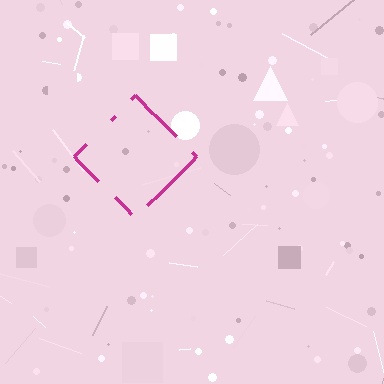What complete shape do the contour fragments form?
The contour fragments form a diamond.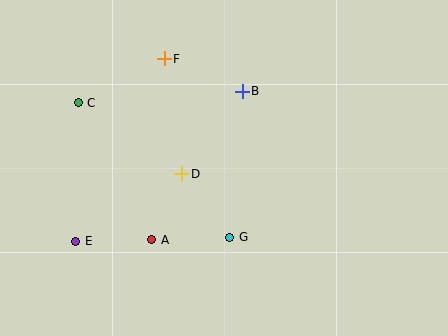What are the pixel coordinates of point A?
Point A is at (152, 240).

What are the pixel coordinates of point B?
Point B is at (242, 91).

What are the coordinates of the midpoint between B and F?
The midpoint between B and F is at (203, 75).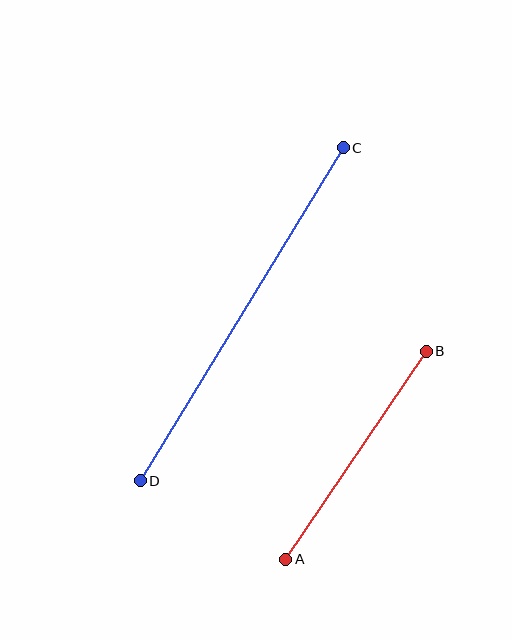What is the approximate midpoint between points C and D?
The midpoint is at approximately (242, 314) pixels.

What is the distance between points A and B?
The distance is approximately 251 pixels.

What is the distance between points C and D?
The distance is approximately 390 pixels.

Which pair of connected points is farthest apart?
Points C and D are farthest apart.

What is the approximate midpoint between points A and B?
The midpoint is at approximately (356, 455) pixels.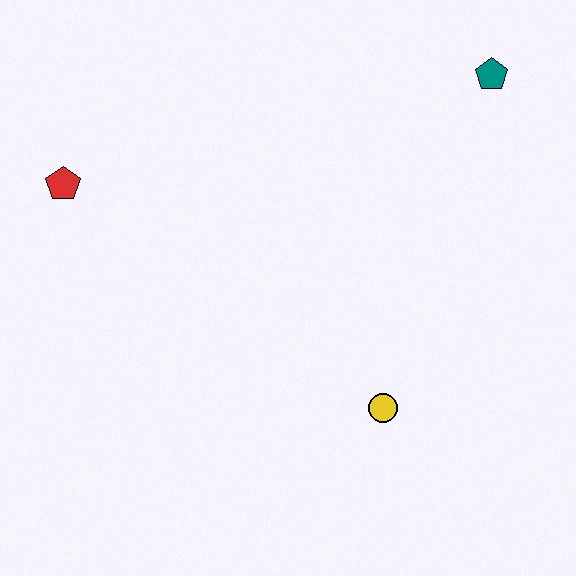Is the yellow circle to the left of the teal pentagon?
Yes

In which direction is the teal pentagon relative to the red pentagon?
The teal pentagon is to the right of the red pentagon.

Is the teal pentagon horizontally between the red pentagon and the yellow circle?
No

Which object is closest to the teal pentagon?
The yellow circle is closest to the teal pentagon.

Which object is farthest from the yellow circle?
The red pentagon is farthest from the yellow circle.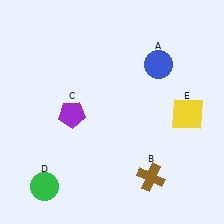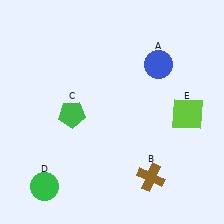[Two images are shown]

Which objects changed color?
C changed from purple to green. E changed from yellow to lime.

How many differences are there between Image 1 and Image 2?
There are 2 differences between the two images.